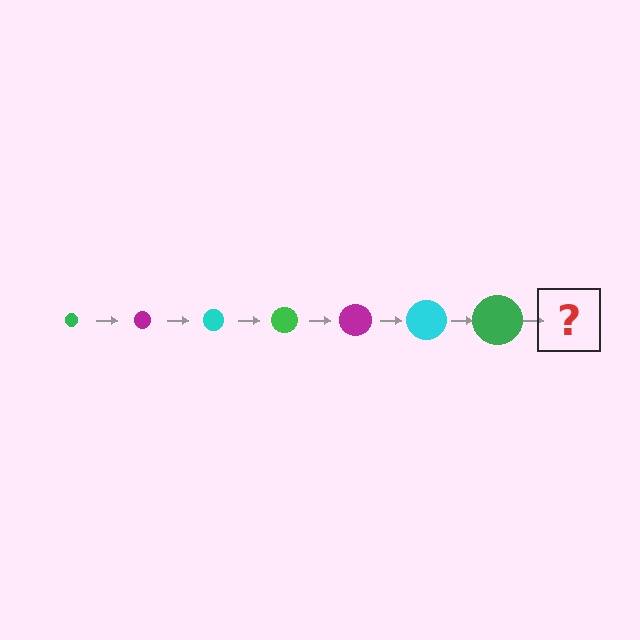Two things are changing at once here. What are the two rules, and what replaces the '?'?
The two rules are that the circle grows larger each step and the color cycles through green, magenta, and cyan. The '?' should be a magenta circle, larger than the previous one.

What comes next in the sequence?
The next element should be a magenta circle, larger than the previous one.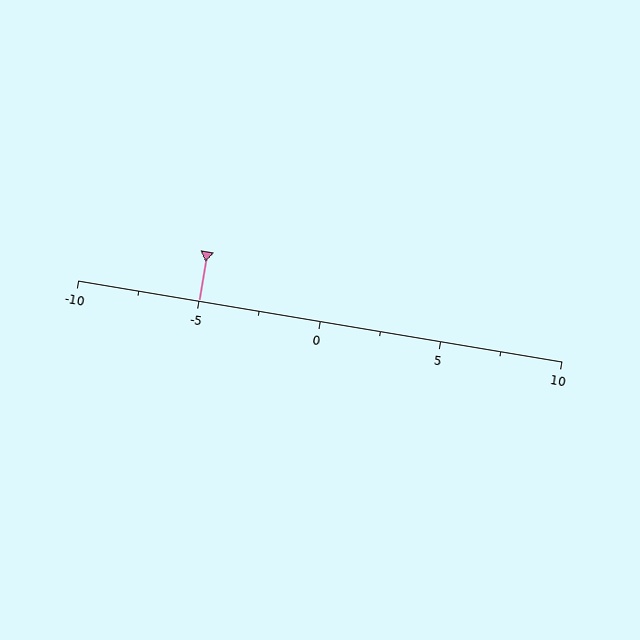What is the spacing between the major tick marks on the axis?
The major ticks are spaced 5 apart.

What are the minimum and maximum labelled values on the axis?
The axis runs from -10 to 10.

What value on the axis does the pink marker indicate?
The marker indicates approximately -5.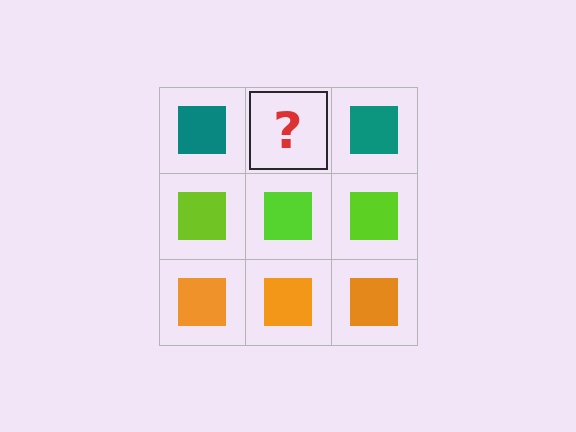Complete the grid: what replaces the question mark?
The question mark should be replaced with a teal square.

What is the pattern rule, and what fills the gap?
The rule is that each row has a consistent color. The gap should be filled with a teal square.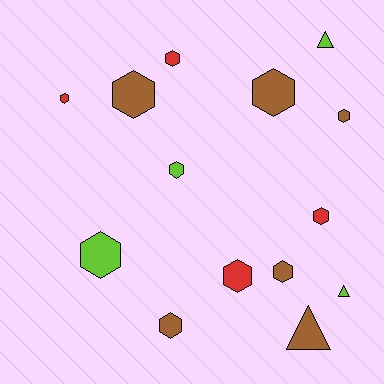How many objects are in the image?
There are 14 objects.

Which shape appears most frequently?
Hexagon, with 11 objects.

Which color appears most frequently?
Brown, with 6 objects.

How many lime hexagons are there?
There are 2 lime hexagons.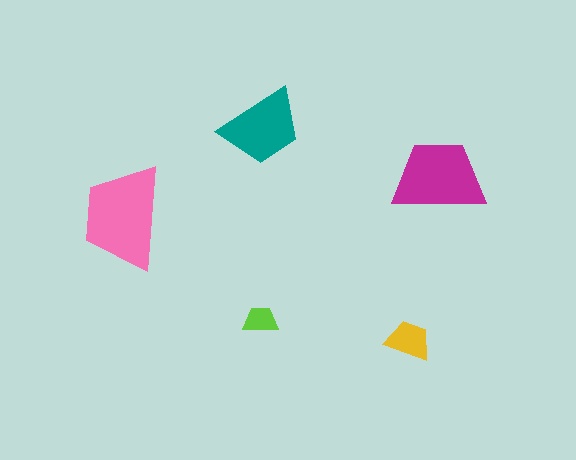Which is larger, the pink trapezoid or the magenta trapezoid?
The pink one.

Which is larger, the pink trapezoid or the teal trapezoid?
The pink one.